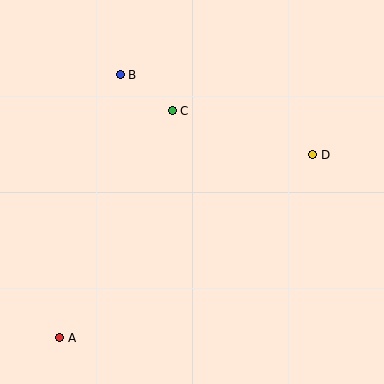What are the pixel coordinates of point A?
Point A is at (60, 338).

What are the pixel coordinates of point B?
Point B is at (120, 75).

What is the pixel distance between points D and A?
The distance between D and A is 312 pixels.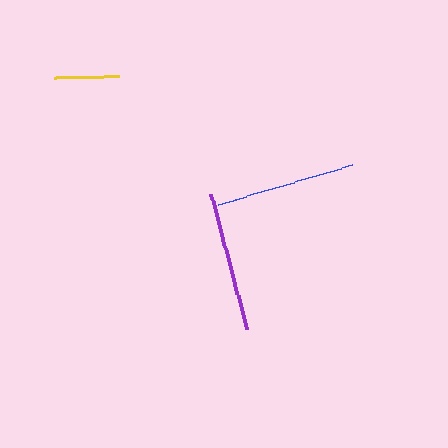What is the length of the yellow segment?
The yellow segment is approximately 64 pixels long.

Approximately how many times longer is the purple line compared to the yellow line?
The purple line is approximately 2.2 times the length of the yellow line.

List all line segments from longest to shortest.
From longest to shortest: blue, purple, yellow.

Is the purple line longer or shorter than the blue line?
The blue line is longer than the purple line.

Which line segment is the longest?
The blue line is the longest at approximately 140 pixels.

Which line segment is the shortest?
The yellow line is the shortest at approximately 64 pixels.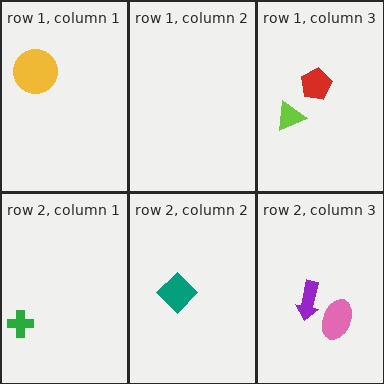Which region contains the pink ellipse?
The row 2, column 3 region.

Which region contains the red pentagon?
The row 1, column 3 region.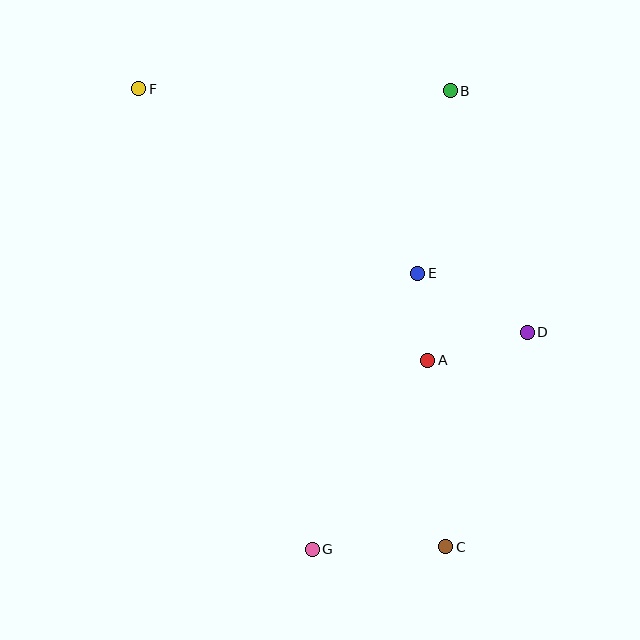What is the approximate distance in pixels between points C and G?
The distance between C and G is approximately 133 pixels.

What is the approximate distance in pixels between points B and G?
The distance between B and G is approximately 478 pixels.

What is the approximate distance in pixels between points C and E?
The distance between C and E is approximately 275 pixels.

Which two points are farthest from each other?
Points C and F are farthest from each other.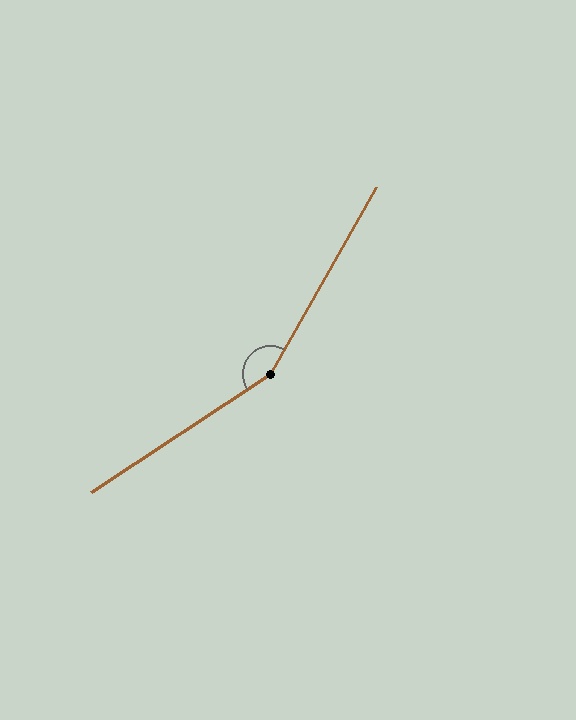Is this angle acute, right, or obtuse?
It is obtuse.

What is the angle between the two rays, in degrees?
Approximately 153 degrees.